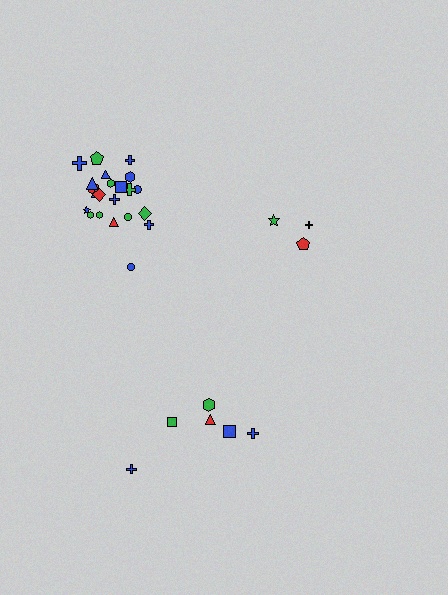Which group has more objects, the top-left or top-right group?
The top-left group.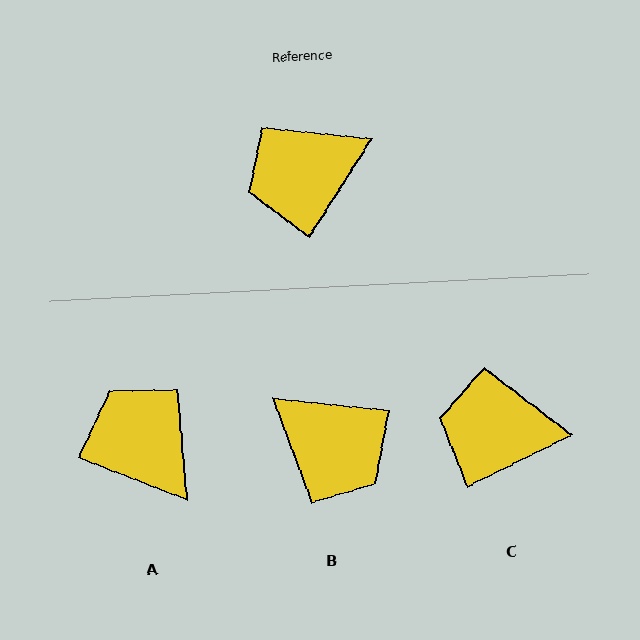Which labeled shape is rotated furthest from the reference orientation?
B, about 117 degrees away.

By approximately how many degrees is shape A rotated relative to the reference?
Approximately 79 degrees clockwise.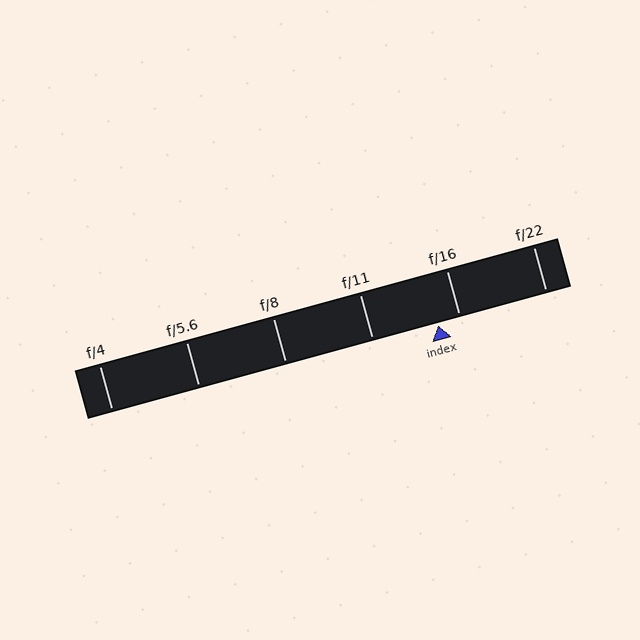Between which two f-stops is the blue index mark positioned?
The index mark is between f/11 and f/16.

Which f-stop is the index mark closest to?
The index mark is closest to f/16.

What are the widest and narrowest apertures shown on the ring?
The widest aperture shown is f/4 and the narrowest is f/22.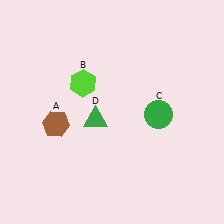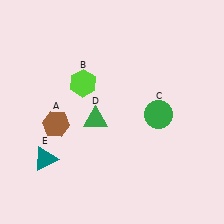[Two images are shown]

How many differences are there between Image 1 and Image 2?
There is 1 difference between the two images.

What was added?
A teal triangle (E) was added in Image 2.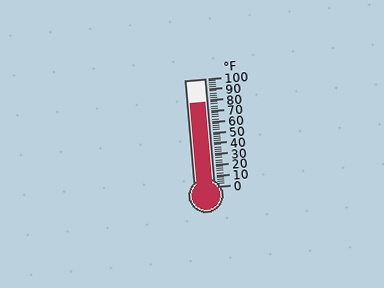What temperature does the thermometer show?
The thermometer shows approximately 78°F.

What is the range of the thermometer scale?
The thermometer scale ranges from 0°F to 100°F.